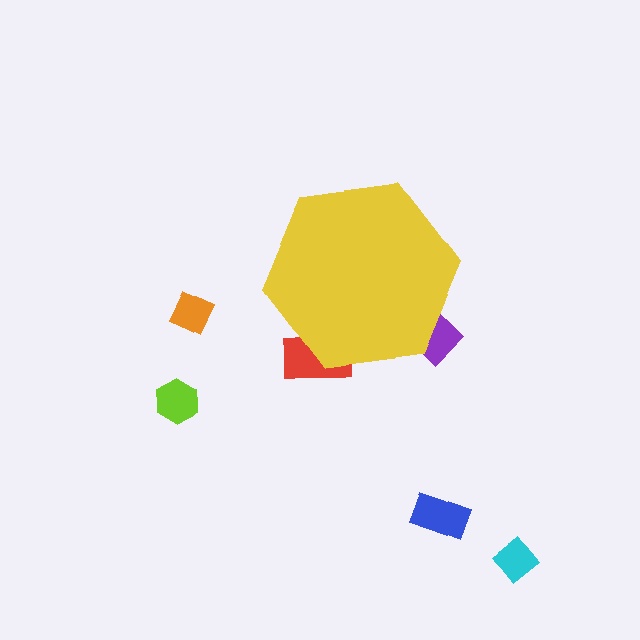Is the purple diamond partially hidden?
Yes, the purple diamond is partially hidden behind the yellow hexagon.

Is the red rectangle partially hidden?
Yes, the red rectangle is partially hidden behind the yellow hexagon.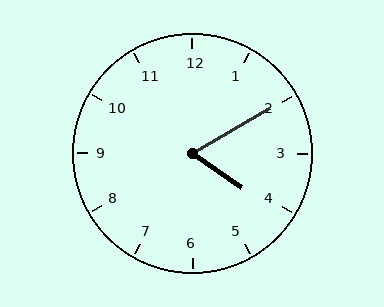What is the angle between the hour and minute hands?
Approximately 65 degrees.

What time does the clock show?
4:10.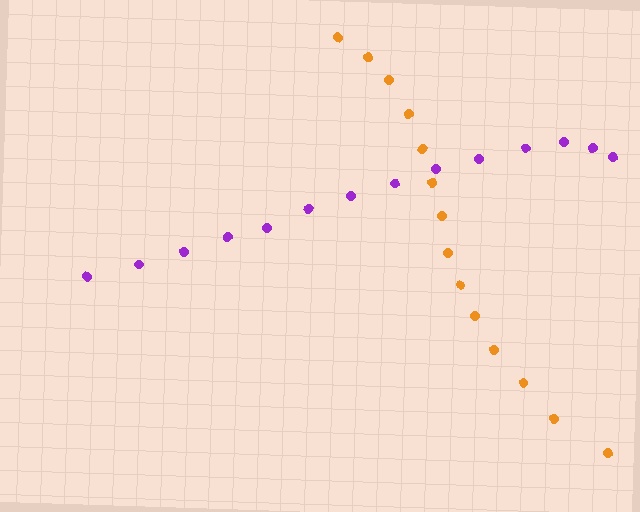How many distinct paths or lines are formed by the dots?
There are 2 distinct paths.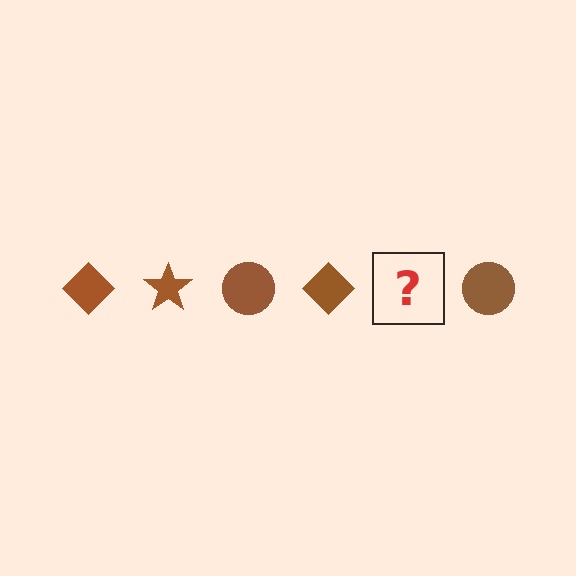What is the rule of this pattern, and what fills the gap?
The rule is that the pattern cycles through diamond, star, circle shapes in brown. The gap should be filled with a brown star.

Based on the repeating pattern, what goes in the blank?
The blank should be a brown star.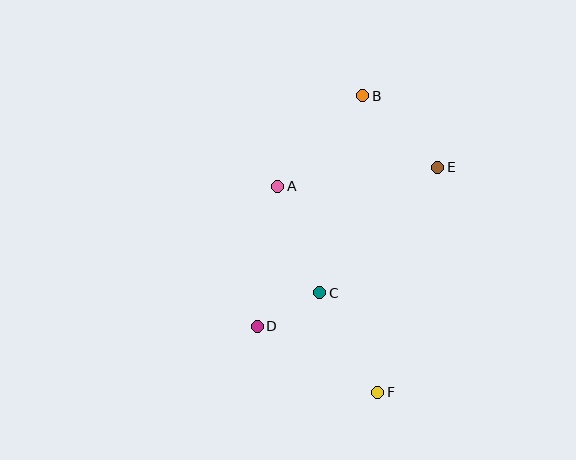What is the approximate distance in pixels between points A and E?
The distance between A and E is approximately 161 pixels.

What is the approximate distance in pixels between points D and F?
The distance between D and F is approximately 138 pixels.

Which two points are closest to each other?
Points C and D are closest to each other.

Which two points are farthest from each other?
Points B and F are farthest from each other.